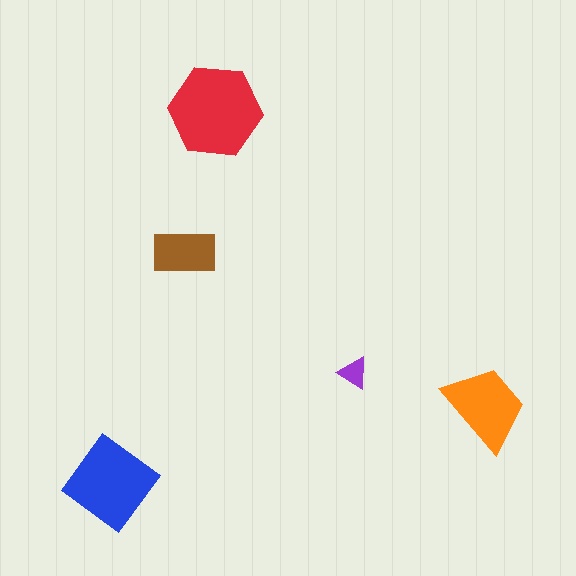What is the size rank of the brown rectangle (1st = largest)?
4th.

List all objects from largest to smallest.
The red hexagon, the blue diamond, the orange trapezoid, the brown rectangle, the purple triangle.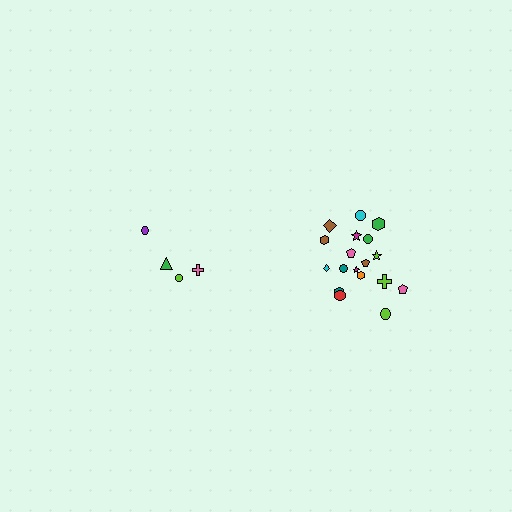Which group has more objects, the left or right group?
The right group.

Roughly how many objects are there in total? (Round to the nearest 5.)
Roughly 20 objects in total.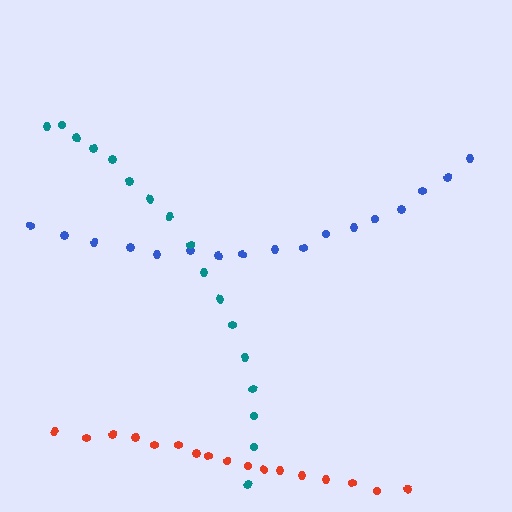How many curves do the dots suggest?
There are 3 distinct paths.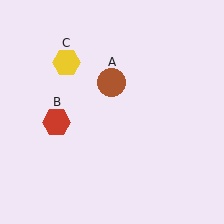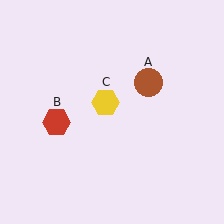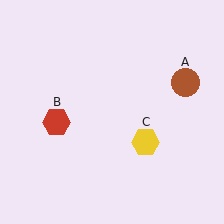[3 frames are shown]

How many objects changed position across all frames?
2 objects changed position: brown circle (object A), yellow hexagon (object C).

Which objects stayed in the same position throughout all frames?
Red hexagon (object B) remained stationary.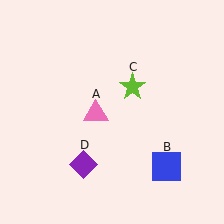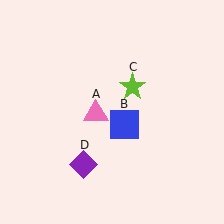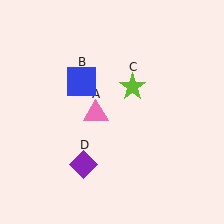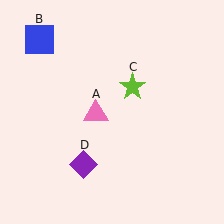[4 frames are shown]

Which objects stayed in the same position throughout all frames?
Pink triangle (object A) and lime star (object C) and purple diamond (object D) remained stationary.